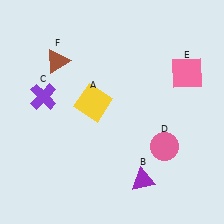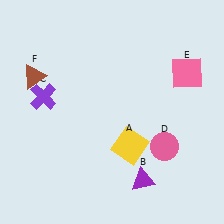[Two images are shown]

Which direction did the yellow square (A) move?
The yellow square (A) moved down.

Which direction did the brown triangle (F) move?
The brown triangle (F) moved left.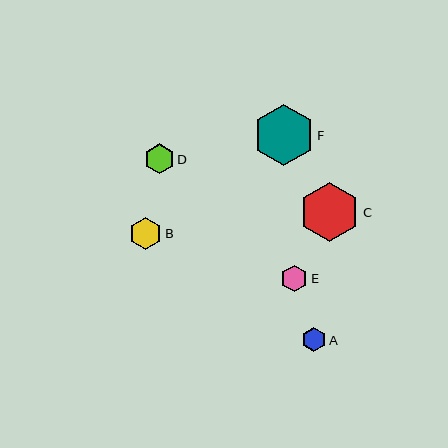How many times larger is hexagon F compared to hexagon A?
Hexagon F is approximately 2.5 times the size of hexagon A.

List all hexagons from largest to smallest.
From largest to smallest: F, C, B, D, E, A.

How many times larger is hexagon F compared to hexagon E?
Hexagon F is approximately 2.3 times the size of hexagon E.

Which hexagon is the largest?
Hexagon F is the largest with a size of approximately 60 pixels.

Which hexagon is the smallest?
Hexagon A is the smallest with a size of approximately 25 pixels.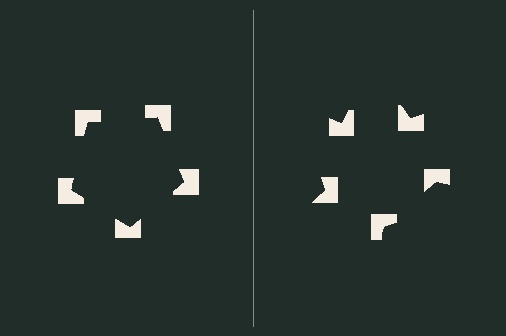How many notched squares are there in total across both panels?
10 — 5 on each side.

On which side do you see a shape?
An illusory pentagon appears on the left side. On the right side the wedge cuts are rotated, so no coherent shape forms.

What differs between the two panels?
The notched squares are positioned identically on both sides; only the wedge orientations differ. On the left they align to a pentagon; on the right they are misaligned.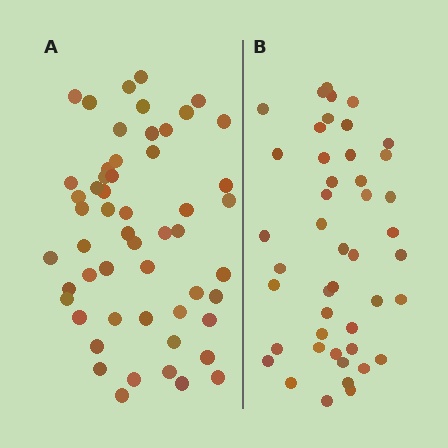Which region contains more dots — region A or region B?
Region A (the left region) has more dots.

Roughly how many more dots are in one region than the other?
Region A has roughly 8 or so more dots than region B.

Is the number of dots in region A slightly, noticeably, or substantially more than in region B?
Region A has only slightly more — the two regions are fairly close. The ratio is roughly 1.2 to 1.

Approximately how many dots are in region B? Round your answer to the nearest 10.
About 40 dots. (The exact count is 45, which rounds to 40.)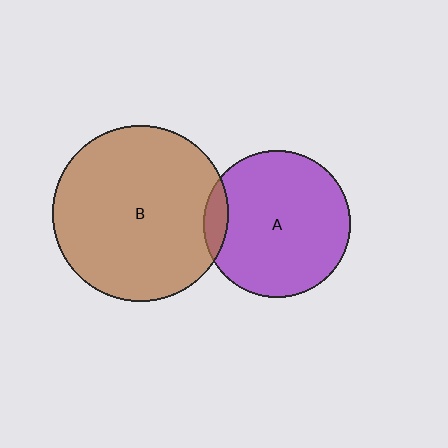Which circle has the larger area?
Circle B (brown).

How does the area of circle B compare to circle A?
Approximately 1.4 times.